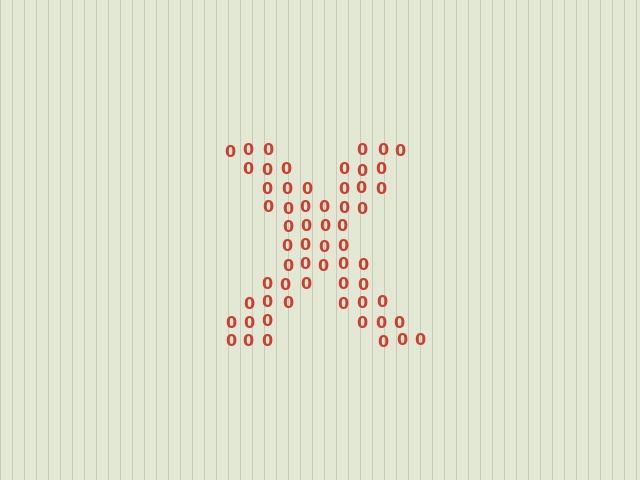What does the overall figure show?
The overall figure shows the letter X.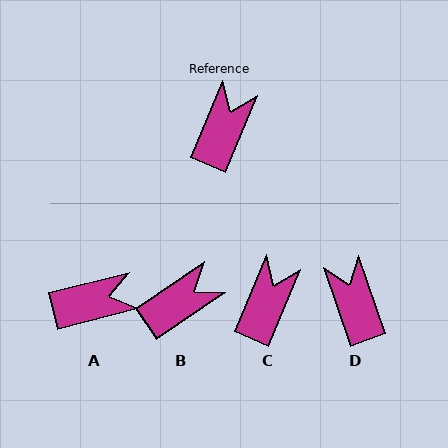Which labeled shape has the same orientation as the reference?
C.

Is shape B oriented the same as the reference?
No, it is off by about 33 degrees.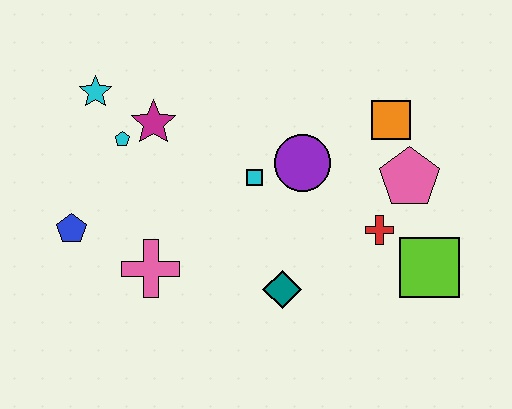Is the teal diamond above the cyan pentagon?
No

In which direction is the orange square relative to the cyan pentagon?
The orange square is to the right of the cyan pentagon.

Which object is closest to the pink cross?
The blue pentagon is closest to the pink cross.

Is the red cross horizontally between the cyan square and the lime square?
Yes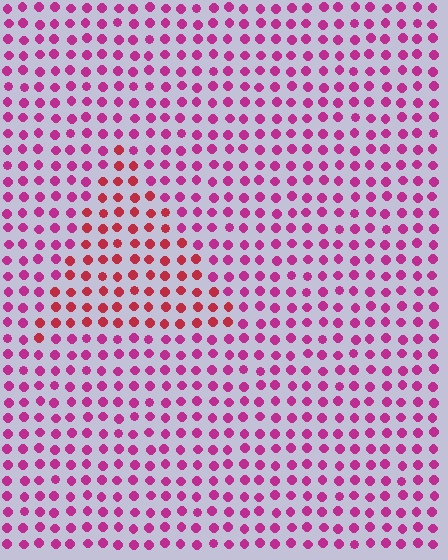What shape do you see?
I see a triangle.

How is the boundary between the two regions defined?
The boundary is defined purely by a slight shift in hue (about 33 degrees). Spacing, size, and orientation are identical on both sides.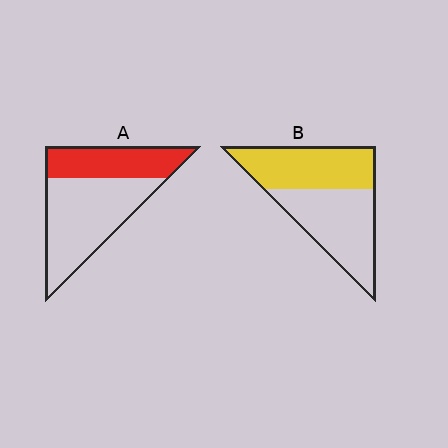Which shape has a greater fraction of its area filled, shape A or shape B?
Shape B.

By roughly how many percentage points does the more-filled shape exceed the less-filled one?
By roughly 10 percentage points (B over A).